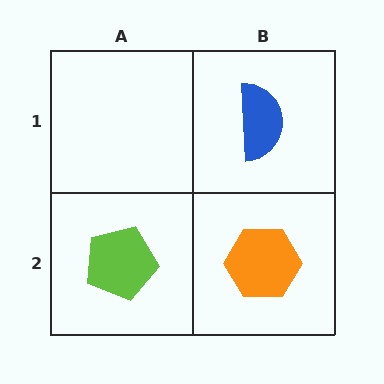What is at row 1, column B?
A blue semicircle.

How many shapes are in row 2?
2 shapes.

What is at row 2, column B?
An orange hexagon.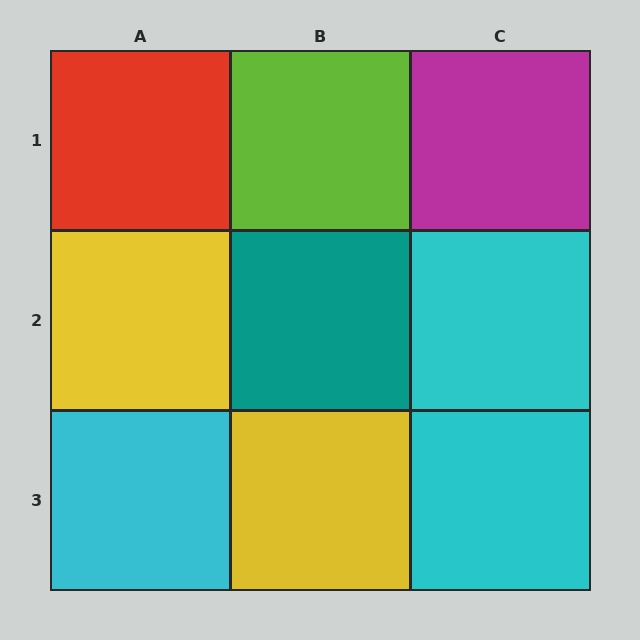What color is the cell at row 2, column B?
Teal.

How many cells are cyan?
3 cells are cyan.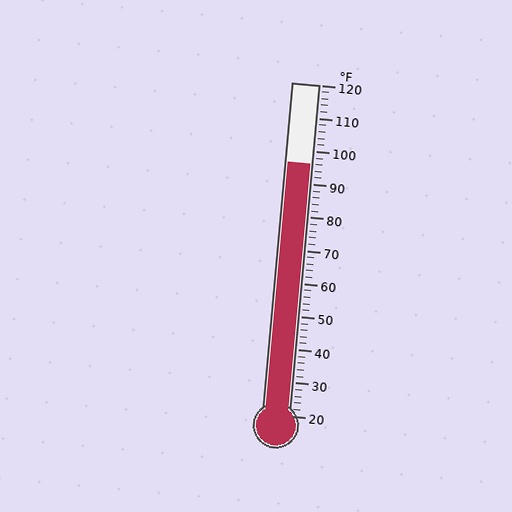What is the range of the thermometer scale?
The thermometer scale ranges from 20°F to 120°F.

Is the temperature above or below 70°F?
The temperature is above 70°F.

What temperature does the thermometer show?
The thermometer shows approximately 96°F.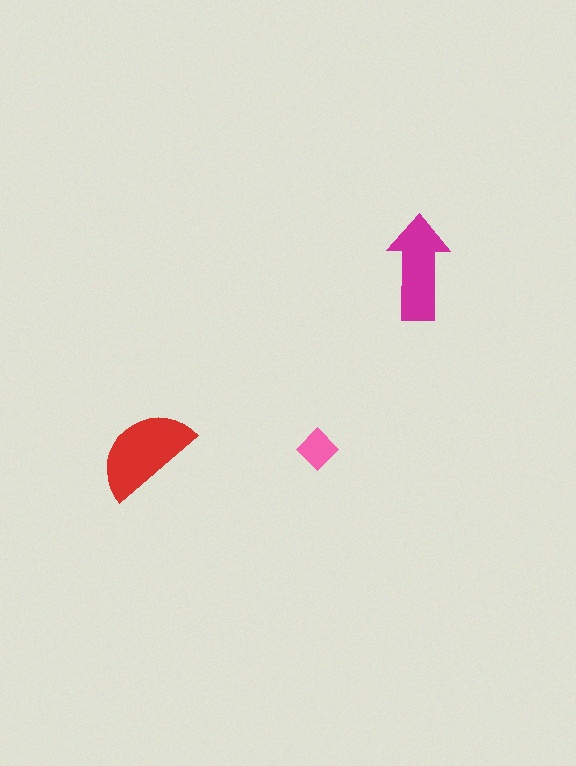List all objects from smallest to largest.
The pink diamond, the magenta arrow, the red semicircle.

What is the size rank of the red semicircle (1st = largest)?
1st.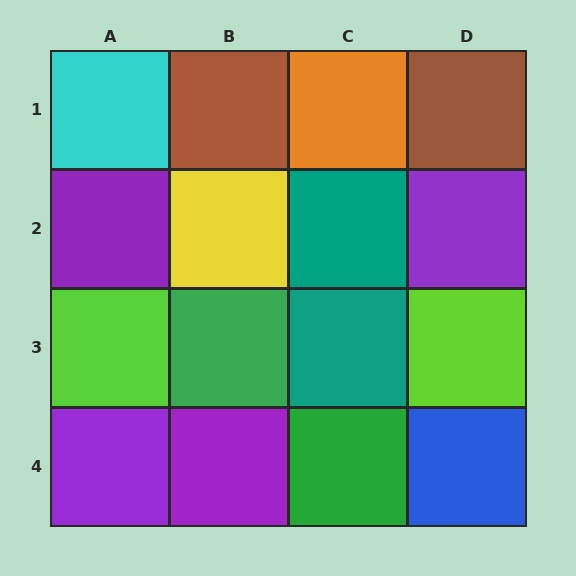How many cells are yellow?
1 cell is yellow.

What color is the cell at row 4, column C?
Green.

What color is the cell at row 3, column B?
Green.